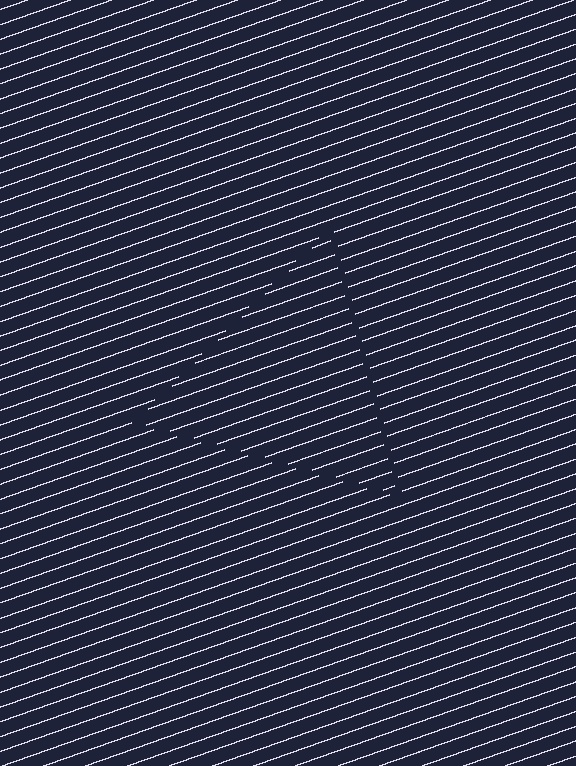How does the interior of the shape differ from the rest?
The interior of the shape contains the same grating, shifted by half a period — the contour is defined by the phase discontinuity where line-ends from the inner and outer gratings abut.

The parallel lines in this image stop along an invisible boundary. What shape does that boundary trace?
An illusory triangle. The interior of the shape contains the same grating, shifted by half a period — the contour is defined by the phase discontinuity where line-ends from the inner and outer gratings abut.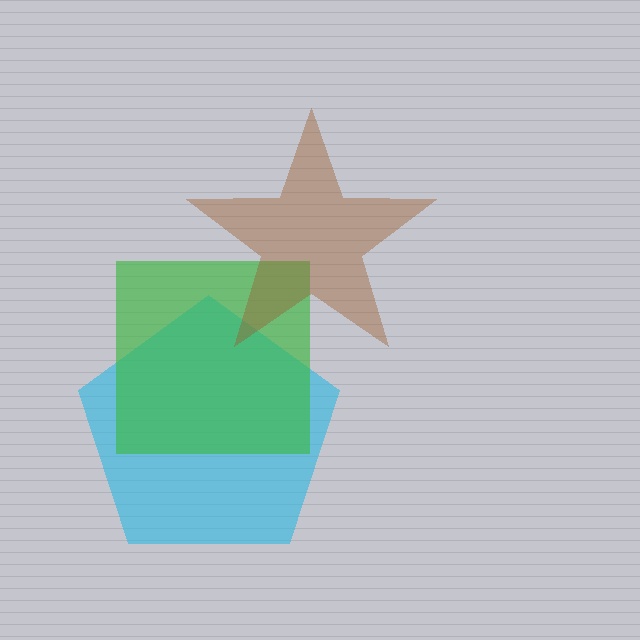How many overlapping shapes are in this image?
There are 3 overlapping shapes in the image.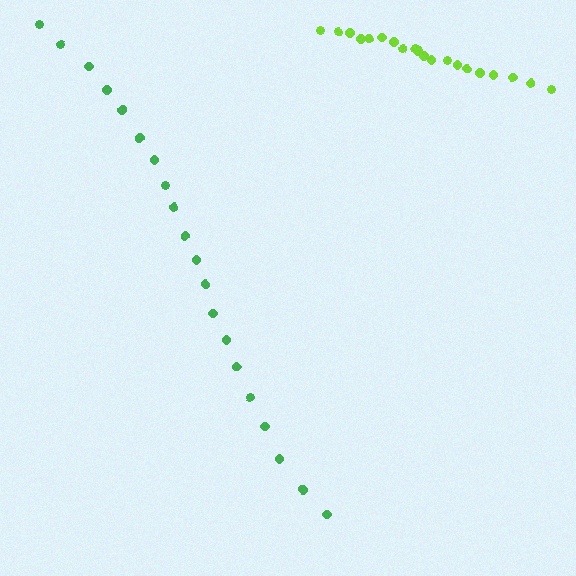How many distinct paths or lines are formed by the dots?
There are 2 distinct paths.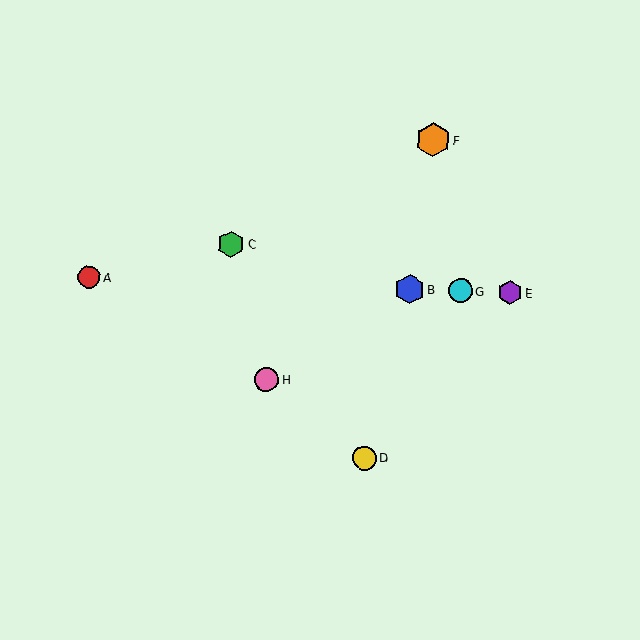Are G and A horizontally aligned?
Yes, both are at y≈291.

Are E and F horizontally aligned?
No, E is at y≈293 and F is at y≈140.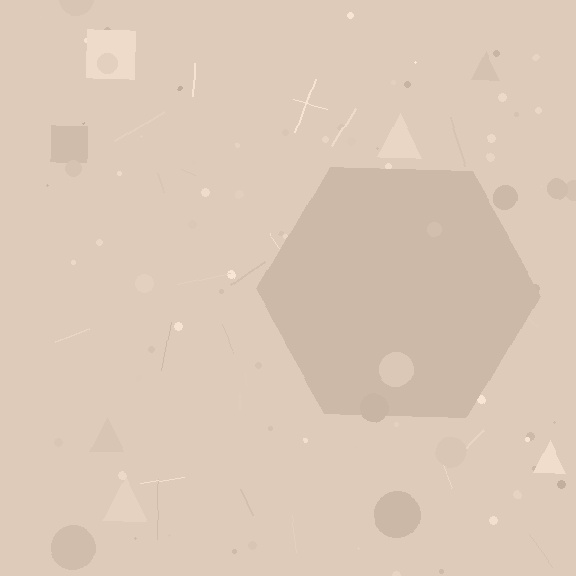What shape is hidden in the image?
A hexagon is hidden in the image.